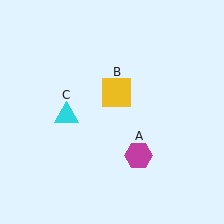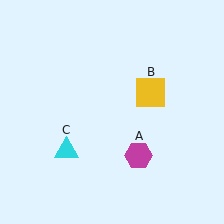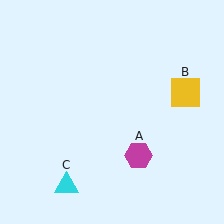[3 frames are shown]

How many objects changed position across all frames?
2 objects changed position: yellow square (object B), cyan triangle (object C).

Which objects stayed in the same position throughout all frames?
Magenta hexagon (object A) remained stationary.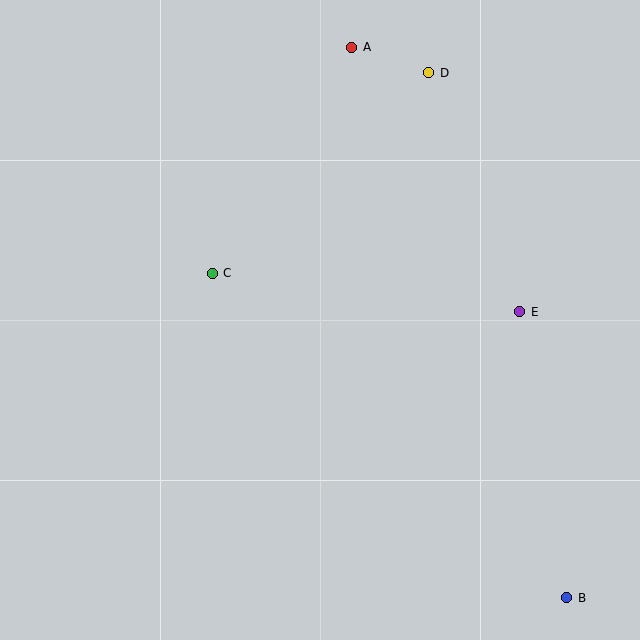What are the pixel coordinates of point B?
Point B is at (567, 598).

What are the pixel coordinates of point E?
Point E is at (520, 312).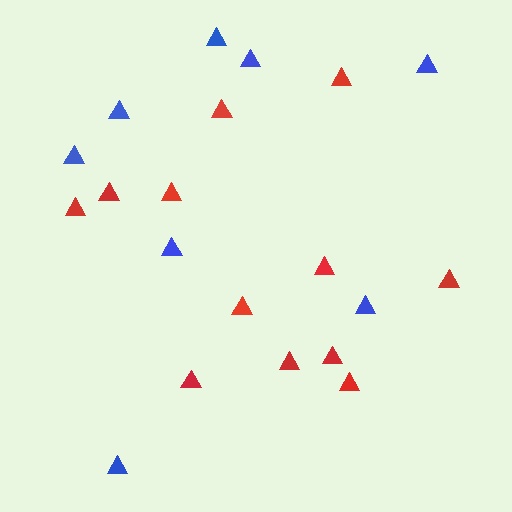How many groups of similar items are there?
There are 2 groups: one group of blue triangles (8) and one group of red triangles (12).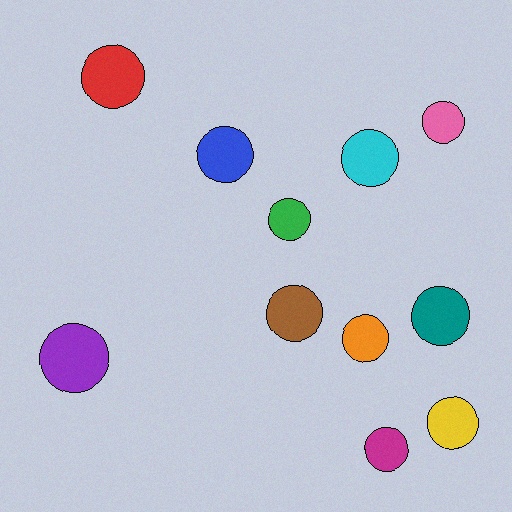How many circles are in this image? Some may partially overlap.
There are 11 circles.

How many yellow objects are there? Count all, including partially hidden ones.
There is 1 yellow object.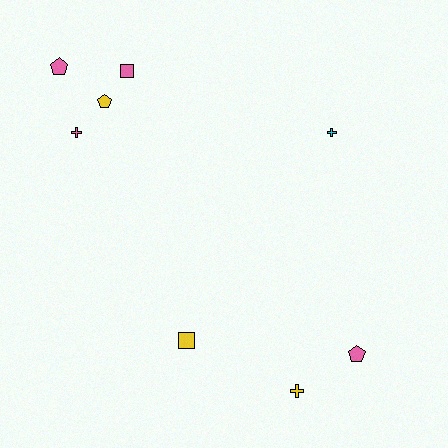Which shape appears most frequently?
Pentagon, with 3 objects.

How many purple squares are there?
There are no purple squares.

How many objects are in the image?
There are 8 objects.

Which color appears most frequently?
Pink, with 4 objects.